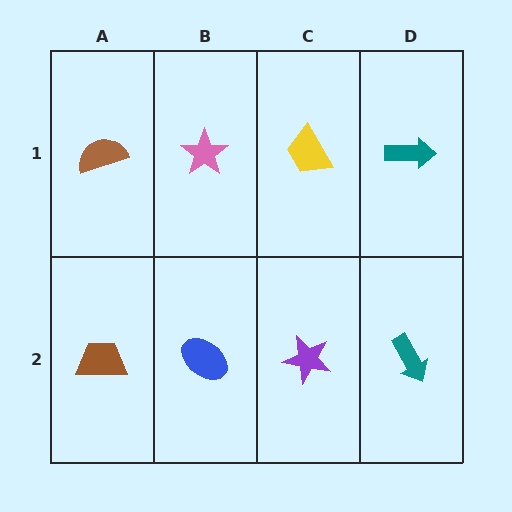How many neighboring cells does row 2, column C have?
3.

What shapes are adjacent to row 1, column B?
A blue ellipse (row 2, column B), a brown semicircle (row 1, column A), a yellow trapezoid (row 1, column C).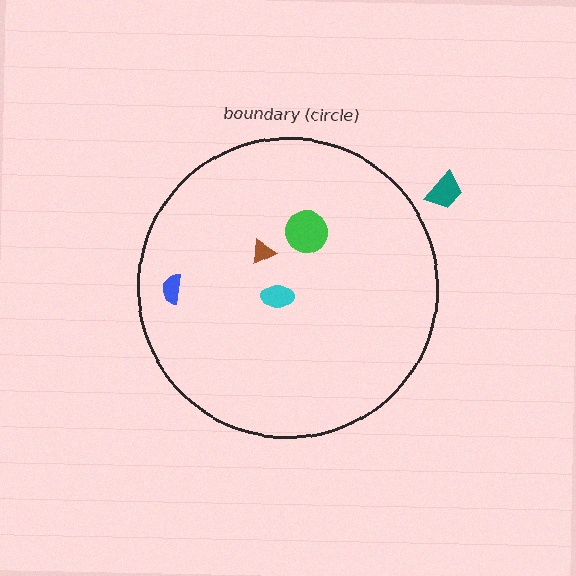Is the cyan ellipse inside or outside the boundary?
Inside.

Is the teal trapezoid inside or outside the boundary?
Outside.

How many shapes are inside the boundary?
4 inside, 1 outside.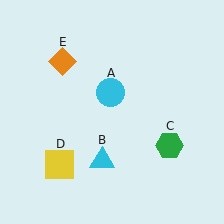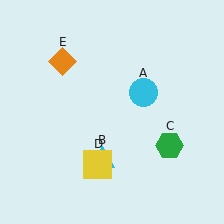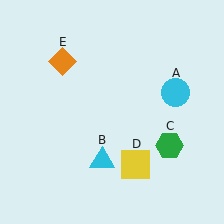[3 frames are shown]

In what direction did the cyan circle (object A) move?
The cyan circle (object A) moved right.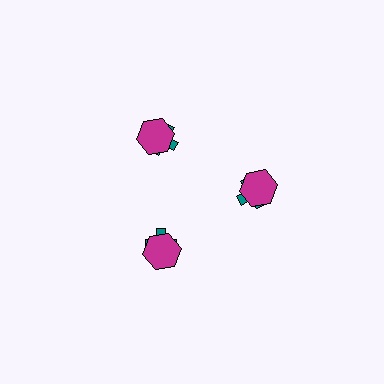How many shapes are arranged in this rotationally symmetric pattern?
There are 6 shapes, arranged in 3 groups of 2.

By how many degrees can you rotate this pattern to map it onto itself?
The pattern maps onto itself every 120 degrees of rotation.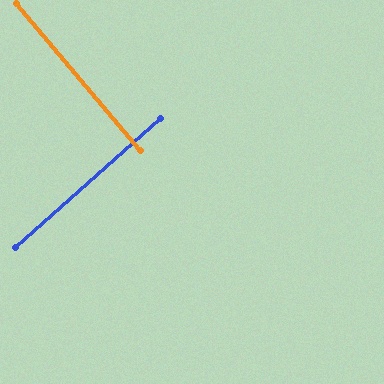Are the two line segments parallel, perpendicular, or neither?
Perpendicular — they meet at approximately 89°.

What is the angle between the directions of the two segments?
Approximately 89 degrees.